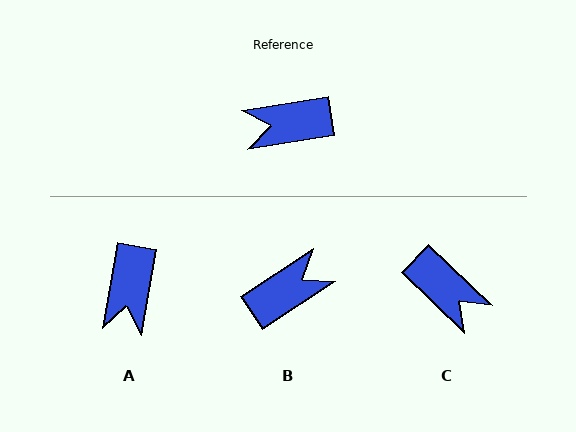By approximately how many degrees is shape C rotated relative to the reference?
Approximately 127 degrees counter-clockwise.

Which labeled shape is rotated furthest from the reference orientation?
B, about 156 degrees away.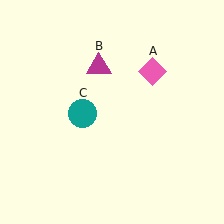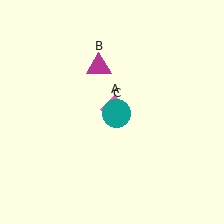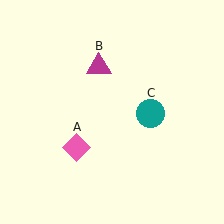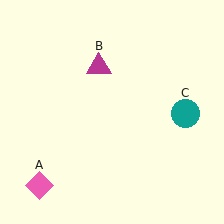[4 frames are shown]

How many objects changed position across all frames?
2 objects changed position: pink diamond (object A), teal circle (object C).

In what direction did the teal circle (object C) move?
The teal circle (object C) moved right.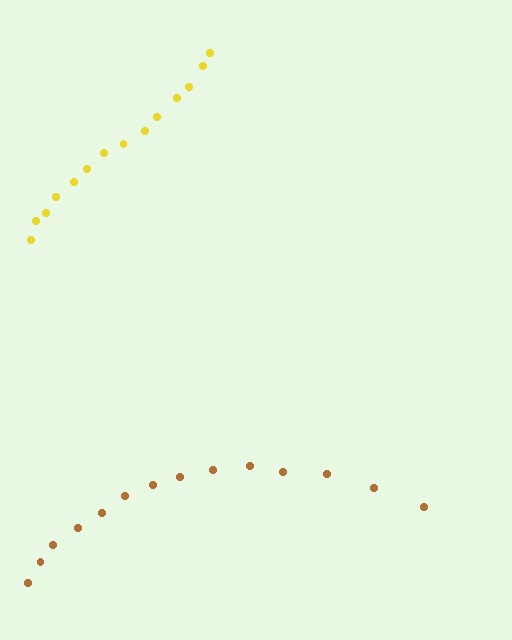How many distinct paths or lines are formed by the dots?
There are 2 distinct paths.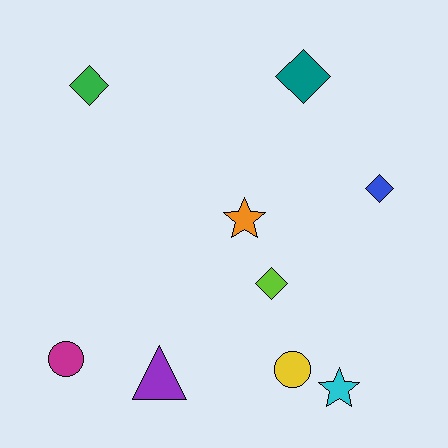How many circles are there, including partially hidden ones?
There are 2 circles.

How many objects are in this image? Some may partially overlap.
There are 9 objects.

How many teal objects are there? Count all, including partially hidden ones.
There is 1 teal object.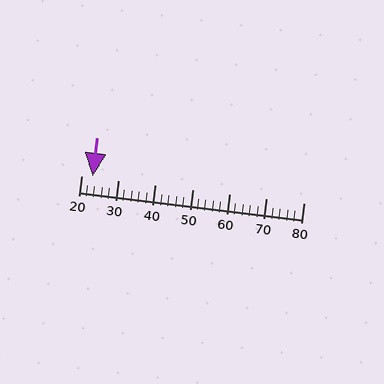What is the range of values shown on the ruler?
The ruler shows values from 20 to 80.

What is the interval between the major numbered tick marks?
The major tick marks are spaced 10 units apart.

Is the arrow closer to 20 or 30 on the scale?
The arrow is closer to 20.